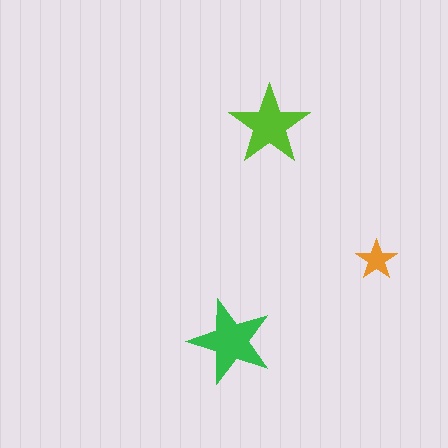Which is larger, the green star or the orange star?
The green one.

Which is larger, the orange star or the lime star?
The lime one.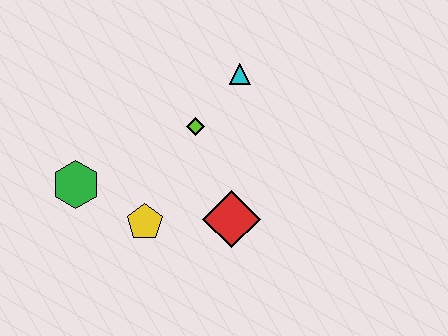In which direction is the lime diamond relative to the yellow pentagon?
The lime diamond is above the yellow pentagon.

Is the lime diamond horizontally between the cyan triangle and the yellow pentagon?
Yes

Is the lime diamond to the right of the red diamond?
No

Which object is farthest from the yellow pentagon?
The cyan triangle is farthest from the yellow pentagon.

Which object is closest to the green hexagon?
The yellow pentagon is closest to the green hexagon.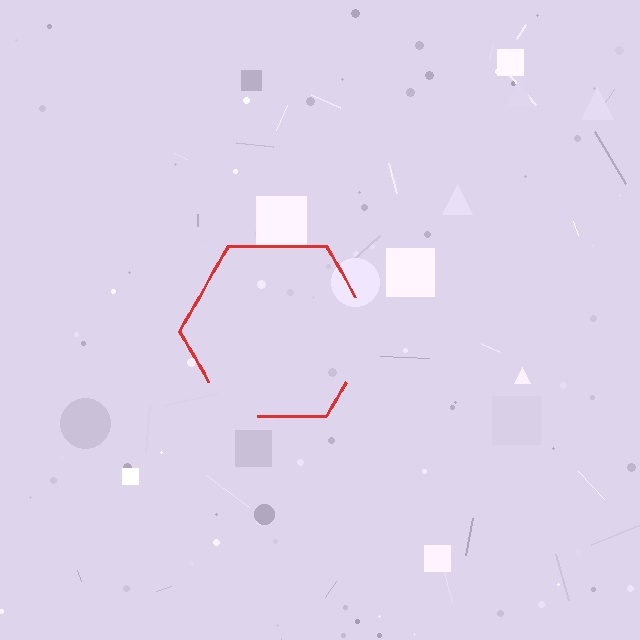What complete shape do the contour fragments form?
The contour fragments form a hexagon.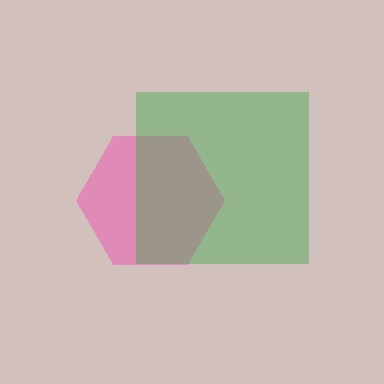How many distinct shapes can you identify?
There are 2 distinct shapes: a pink hexagon, a green square.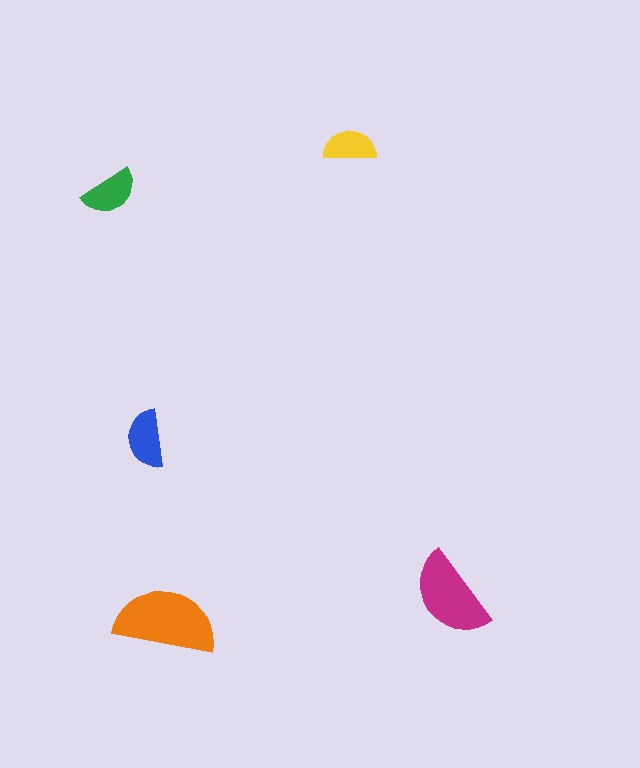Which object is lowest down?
The orange semicircle is bottommost.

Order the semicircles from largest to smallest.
the orange one, the magenta one, the blue one, the green one, the yellow one.